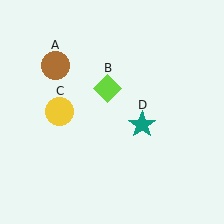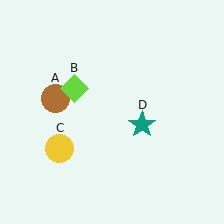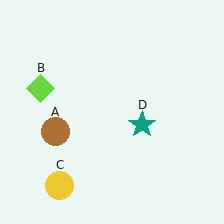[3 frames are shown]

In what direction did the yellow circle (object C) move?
The yellow circle (object C) moved down.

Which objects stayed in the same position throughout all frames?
Teal star (object D) remained stationary.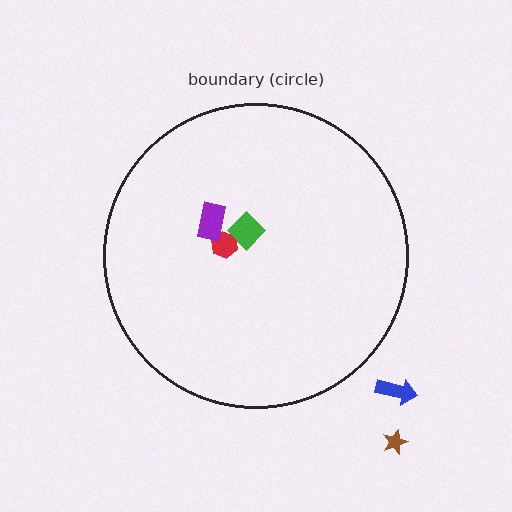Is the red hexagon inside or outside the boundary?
Inside.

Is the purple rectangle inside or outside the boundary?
Inside.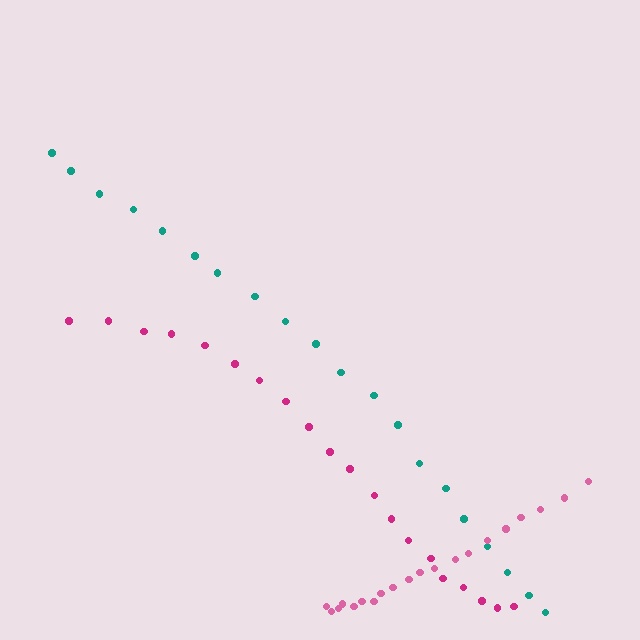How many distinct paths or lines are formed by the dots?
There are 3 distinct paths.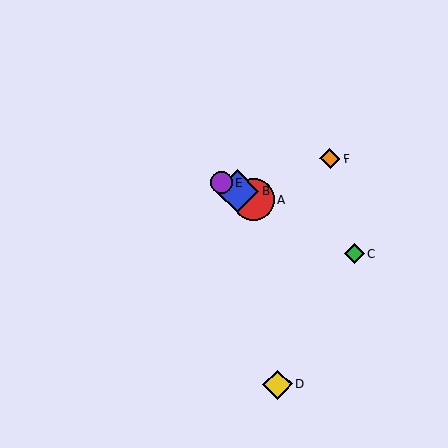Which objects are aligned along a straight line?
Objects A, B, C, E are aligned along a straight line.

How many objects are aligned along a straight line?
4 objects (A, B, C, E) are aligned along a straight line.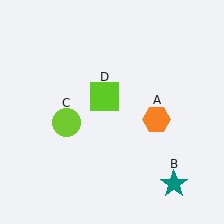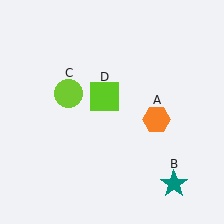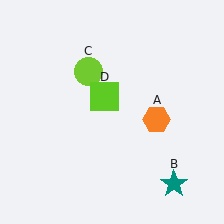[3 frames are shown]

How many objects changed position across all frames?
1 object changed position: lime circle (object C).